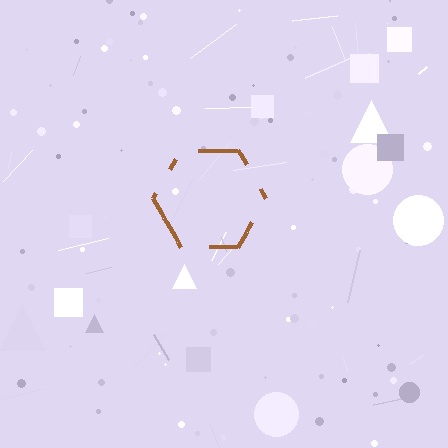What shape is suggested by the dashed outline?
The dashed outline suggests a hexagon.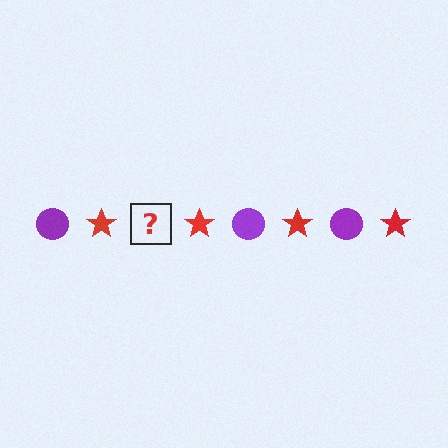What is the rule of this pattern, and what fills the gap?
The rule is that the pattern alternates between purple circle and red star. The gap should be filled with a purple circle.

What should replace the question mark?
The question mark should be replaced with a purple circle.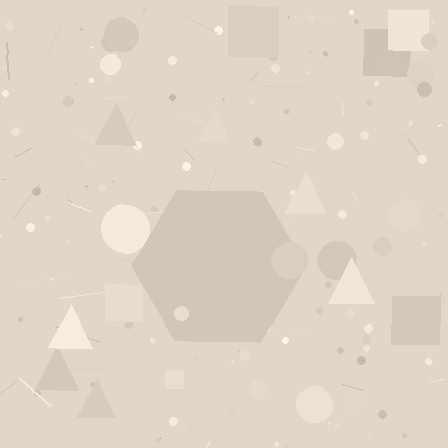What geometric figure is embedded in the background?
A hexagon is embedded in the background.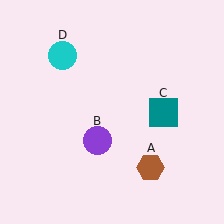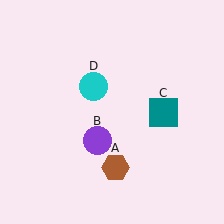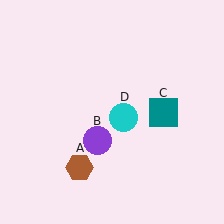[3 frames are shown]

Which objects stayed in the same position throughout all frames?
Purple circle (object B) and teal square (object C) remained stationary.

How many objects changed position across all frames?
2 objects changed position: brown hexagon (object A), cyan circle (object D).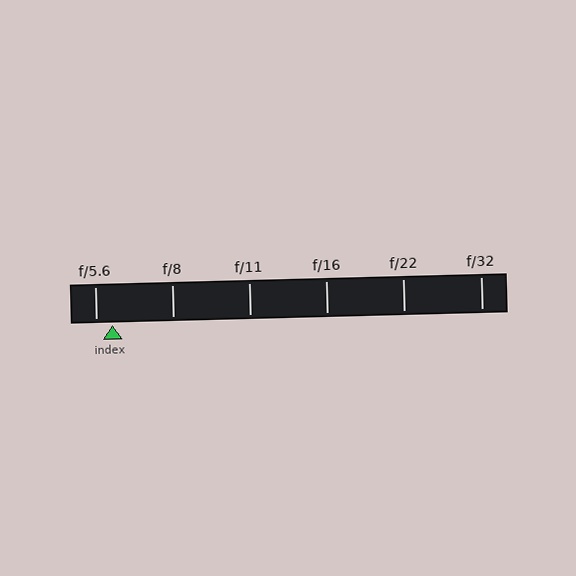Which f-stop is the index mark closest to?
The index mark is closest to f/5.6.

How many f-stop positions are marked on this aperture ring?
There are 6 f-stop positions marked.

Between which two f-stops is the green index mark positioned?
The index mark is between f/5.6 and f/8.